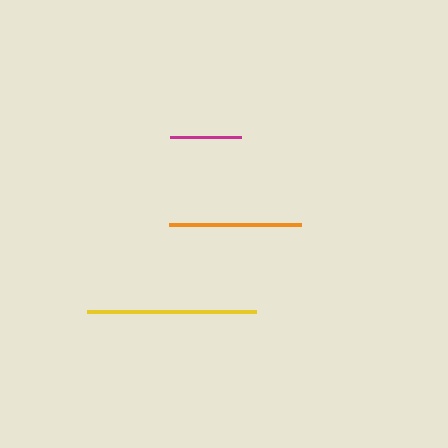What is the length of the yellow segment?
The yellow segment is approximately 169 pixels long.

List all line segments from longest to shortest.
From longest to shortest: yellow, orange, magenta.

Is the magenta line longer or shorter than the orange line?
The orange line is longer than the magenta line.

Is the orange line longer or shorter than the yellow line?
The yellow line is longer than the orange line.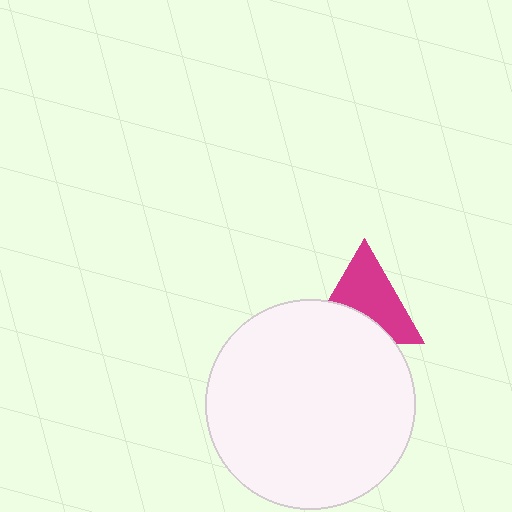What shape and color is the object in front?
The object in front is a white circle.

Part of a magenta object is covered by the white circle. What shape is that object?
It is a triangle.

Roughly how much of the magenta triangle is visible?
About half of it is visible (roughly 62%).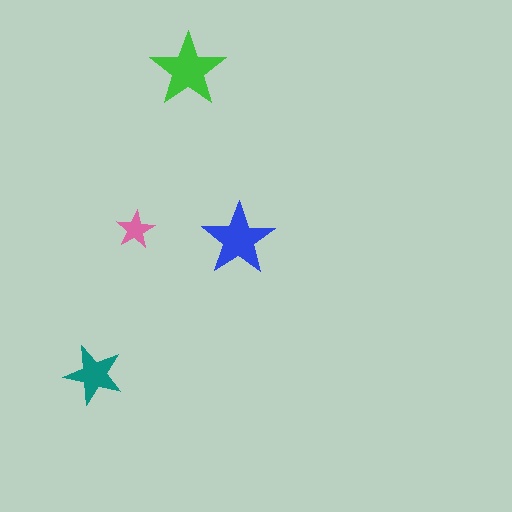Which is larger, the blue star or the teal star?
The blue one.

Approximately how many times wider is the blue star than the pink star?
About 2 times wider.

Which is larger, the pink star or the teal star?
The teal one.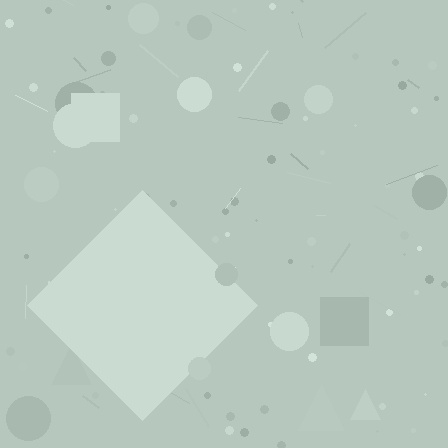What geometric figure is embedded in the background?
A diamond is embedded in the background.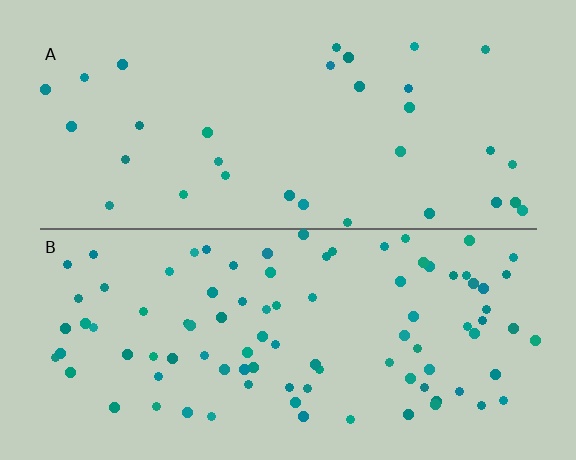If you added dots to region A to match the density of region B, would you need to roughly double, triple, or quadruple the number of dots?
Approximately triple.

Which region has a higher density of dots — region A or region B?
B (the bottom).